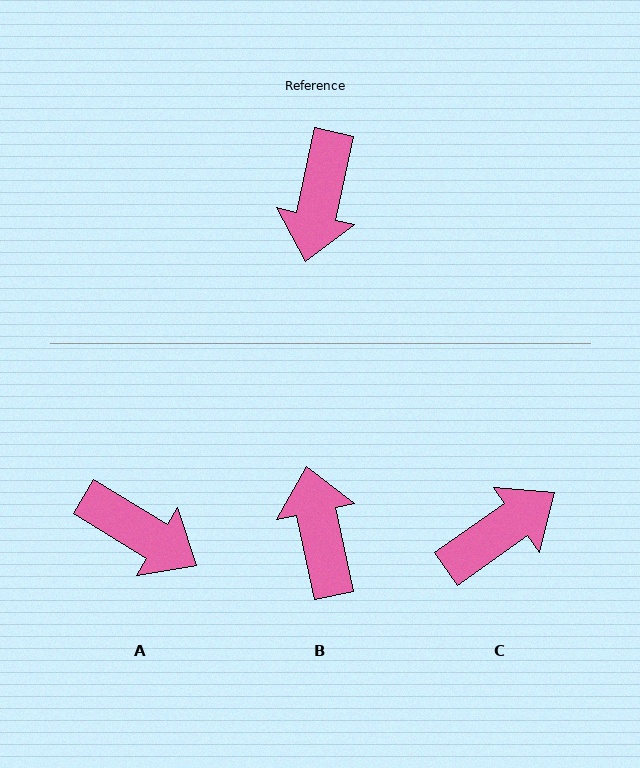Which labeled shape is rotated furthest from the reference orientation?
B, about 156 degrees away.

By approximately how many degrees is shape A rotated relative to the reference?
Approximately 71 degrees counter-clockwise.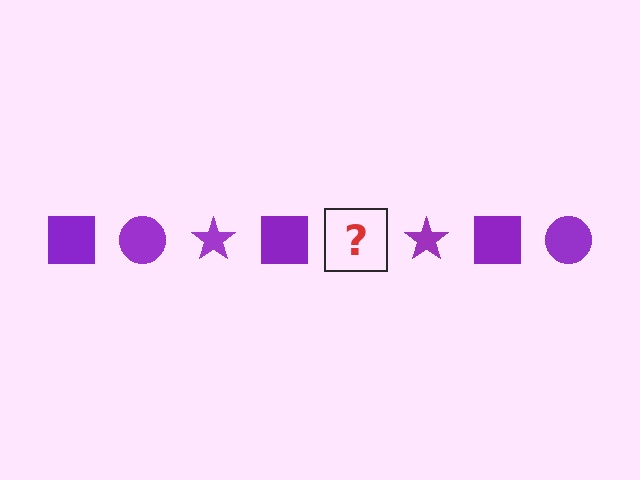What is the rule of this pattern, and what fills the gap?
The rule is that the pattern cycles through square, circle, star shapes in purple. The gap should be filled with a purple circle.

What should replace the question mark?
The question mark should be replaced with a purple circle.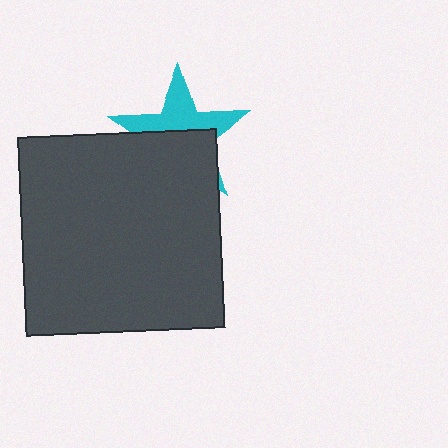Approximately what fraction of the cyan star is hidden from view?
Roughly 54% of the cyan star is hidden behind the dark gray square.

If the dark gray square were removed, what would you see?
You would see the complete cyan star.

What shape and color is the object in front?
The object in front is a dark gray square.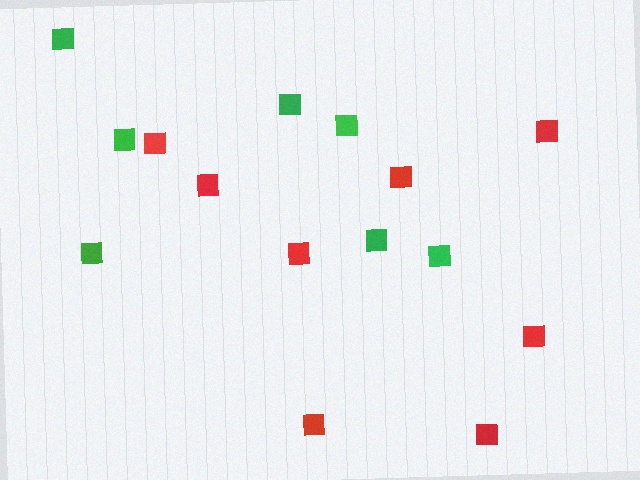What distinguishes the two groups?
There are 2 groups: one group of green squares (7) and one group of red squares (8).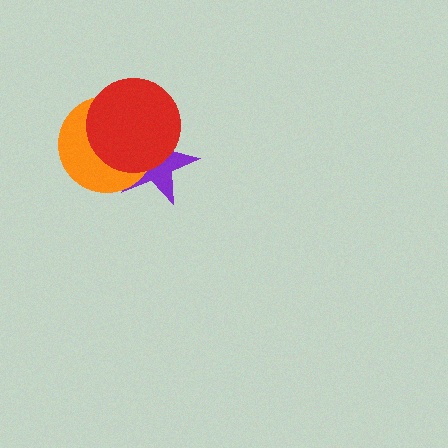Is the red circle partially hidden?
No, no other shape covers it.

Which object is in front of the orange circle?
The red circle is in front of the orange circle.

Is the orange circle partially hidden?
Yes, it is partially covered by another shape.